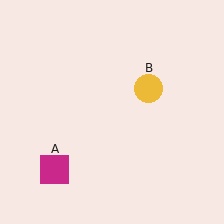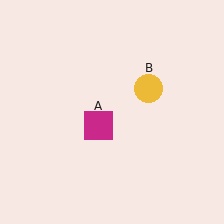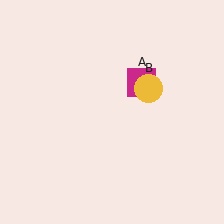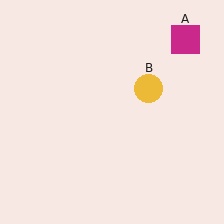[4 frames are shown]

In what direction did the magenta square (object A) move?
The magenta square (object A) moved up and to the right.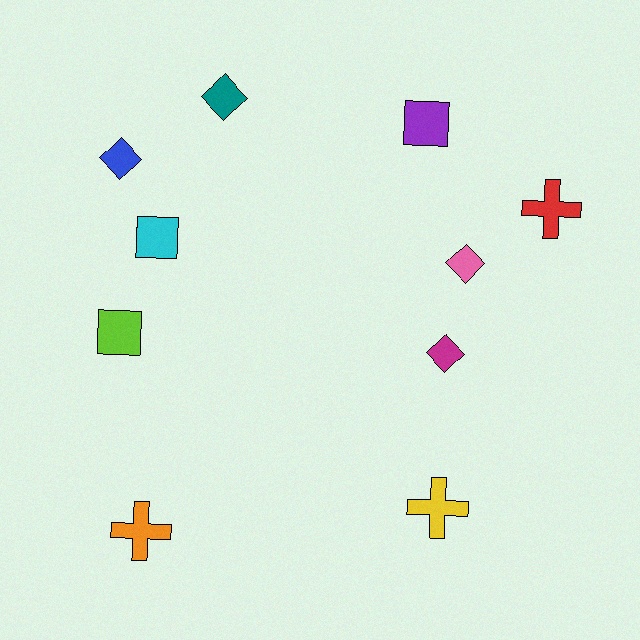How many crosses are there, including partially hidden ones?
There are 3 crosses.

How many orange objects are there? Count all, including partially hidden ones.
There is 1 orange object.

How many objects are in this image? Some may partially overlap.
There are 10 objects.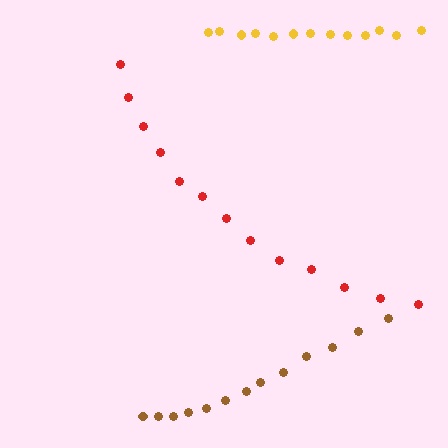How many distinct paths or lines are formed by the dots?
There are 3 distinct paths.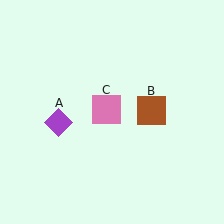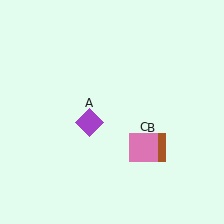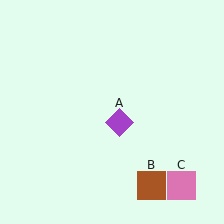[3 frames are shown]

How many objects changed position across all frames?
3 objects changed position: purple diamond (object A), brown square (object B), pink square (object C).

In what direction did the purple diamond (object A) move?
The purple diamond (object A) moved right.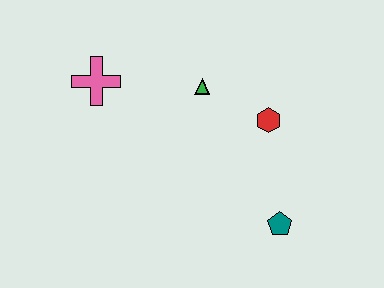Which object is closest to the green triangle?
The red hexagon is closest to the green triangle.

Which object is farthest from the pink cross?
The teal pentagon is farthest from the pink cross.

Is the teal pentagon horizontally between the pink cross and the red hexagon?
No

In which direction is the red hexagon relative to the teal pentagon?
The red hexagon is above the teal pentagon.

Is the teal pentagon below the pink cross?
Yes